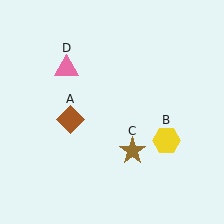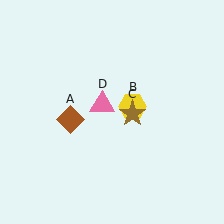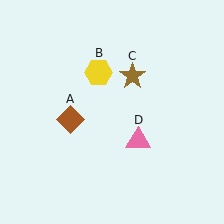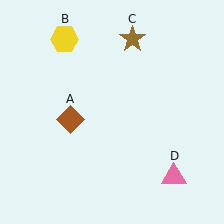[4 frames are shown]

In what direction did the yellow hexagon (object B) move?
The yellow hexagon (object B) moved up and to the left.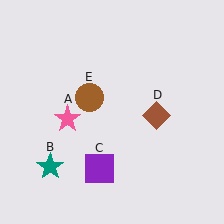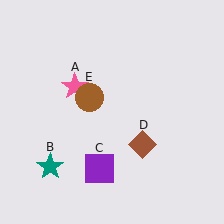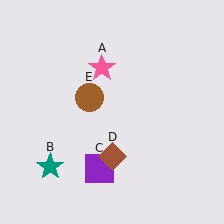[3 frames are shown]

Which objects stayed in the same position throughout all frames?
Teal star (object B) and purple square (object C) and brown circle (object E) remained stationary.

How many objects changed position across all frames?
2 objects changed position: pink star (object A), brown diamond (object D).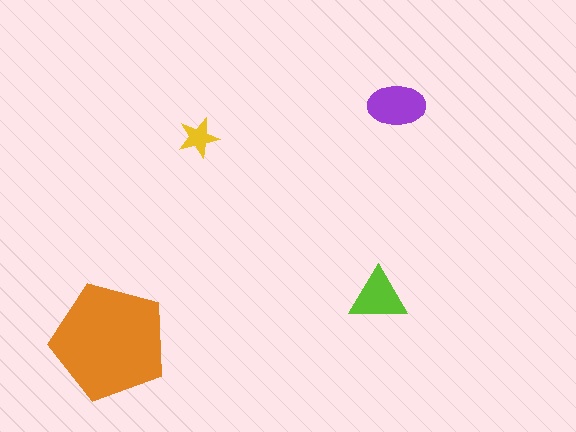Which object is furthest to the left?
The orange pentagon is leftmost.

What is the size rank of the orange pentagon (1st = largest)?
1st.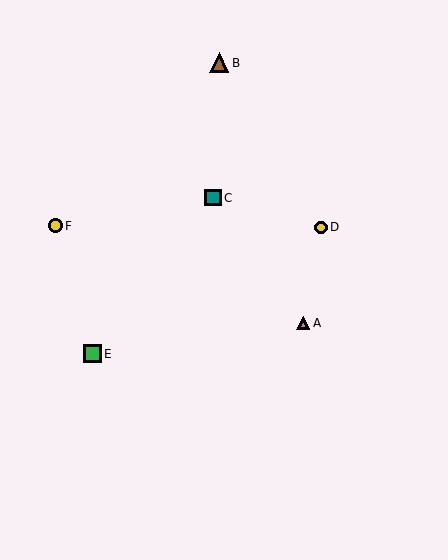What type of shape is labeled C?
Shape C is a teal square.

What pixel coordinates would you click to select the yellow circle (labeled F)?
Click at (56, 226) to select the yellow circle F.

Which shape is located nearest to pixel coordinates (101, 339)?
The green square (labeled E) at (92, 354) is nearest to that location.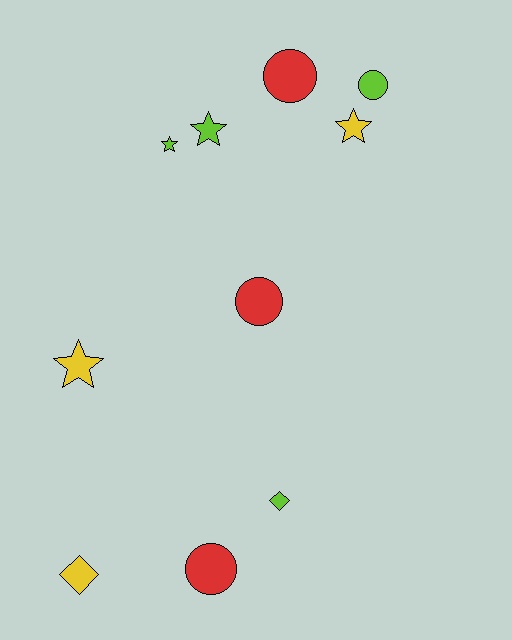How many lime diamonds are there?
There is 1 lime diamond.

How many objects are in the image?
There are 10 objects.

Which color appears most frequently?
Lime, with 4 objects.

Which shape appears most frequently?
Circle, with 4 objects.